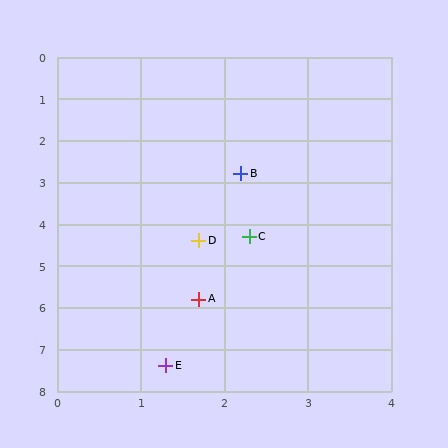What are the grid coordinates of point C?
Point C is at approximately (2.3, 4.3).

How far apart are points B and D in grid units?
Points B and D are about 1.7 grid units apart.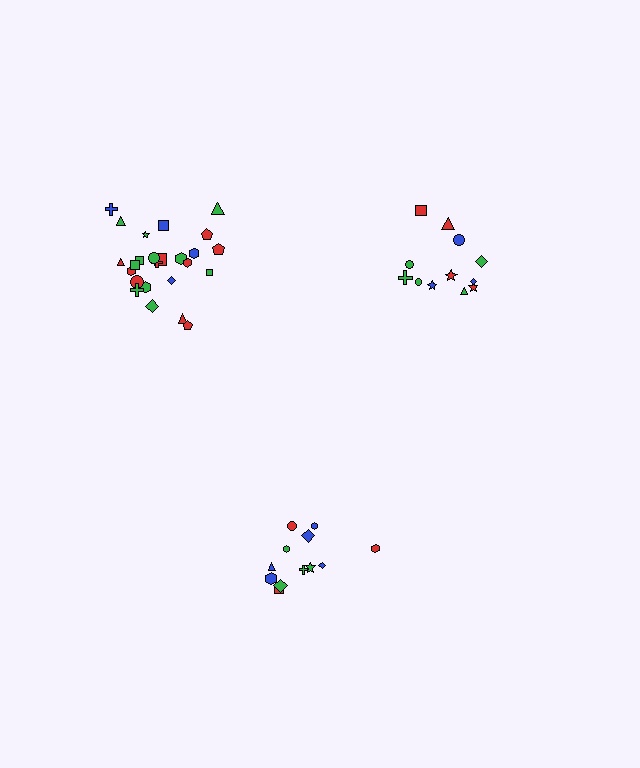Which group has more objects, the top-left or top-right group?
The top-left group.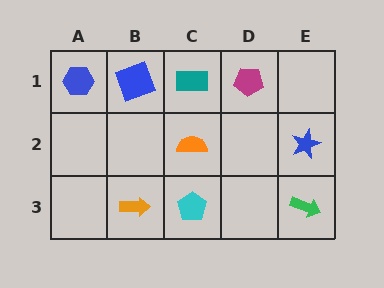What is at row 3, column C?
A cyan pentagon.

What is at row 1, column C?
A teal rectangle.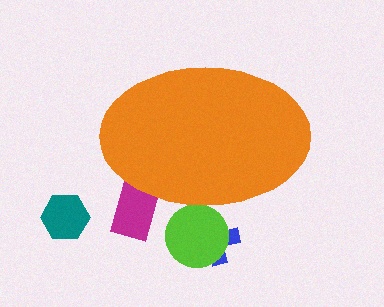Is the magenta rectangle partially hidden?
Yes, the magenta rectangle is partially hidden behind the orange ellipse.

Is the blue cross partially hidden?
Yes, the blue cross is partially hidden behind the orange ellipse.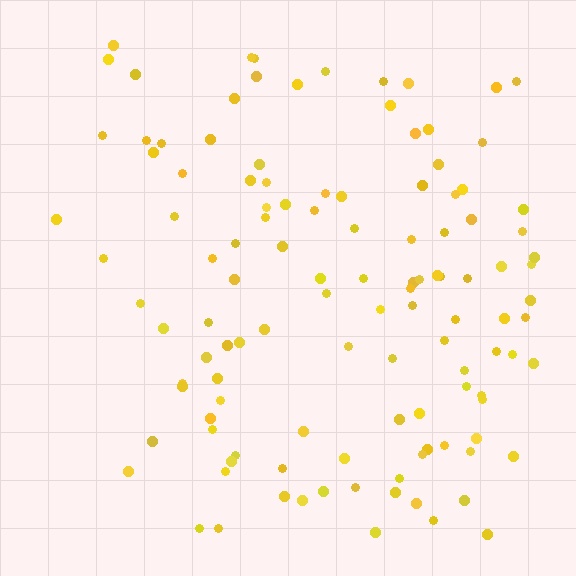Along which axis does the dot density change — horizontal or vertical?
Horizontal.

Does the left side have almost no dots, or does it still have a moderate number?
Still a moderate number, just noticeably fewer than the right.